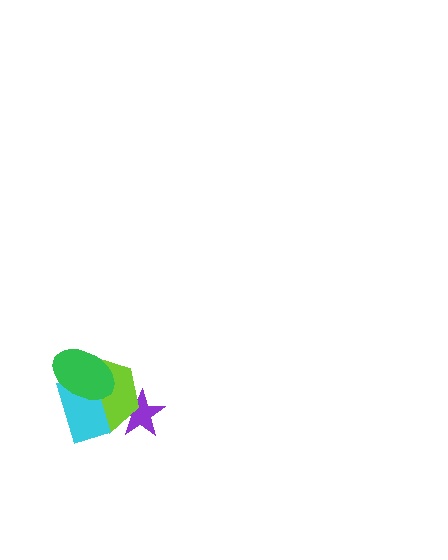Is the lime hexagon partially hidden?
Yes, it is partially covered by another shape.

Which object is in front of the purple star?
The lime hexagon is in front of the purple star.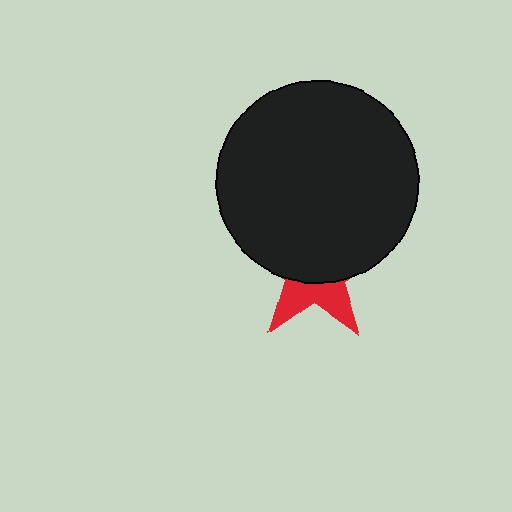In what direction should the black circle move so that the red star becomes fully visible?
The black circle should move up. That is the shortest direction to clear the overlap and leave the red star fully visible.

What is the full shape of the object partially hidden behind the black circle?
The partially hidden object is a red star.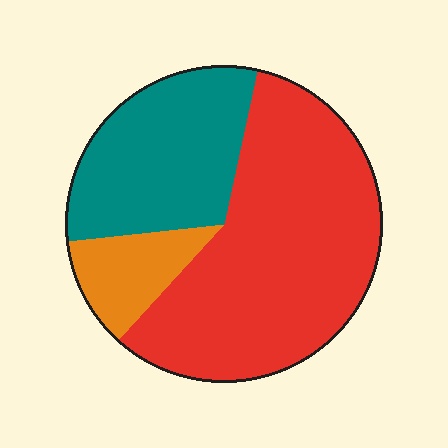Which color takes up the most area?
Red, at roughly 60%.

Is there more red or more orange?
Red.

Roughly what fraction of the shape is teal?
Teal takes up about one third (1/3) of the shape.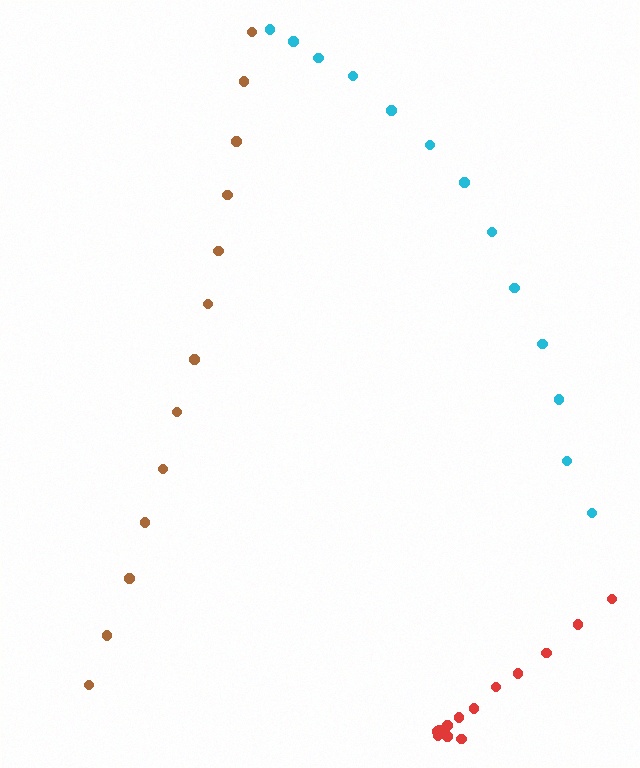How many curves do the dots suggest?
There are 3 distinct paths.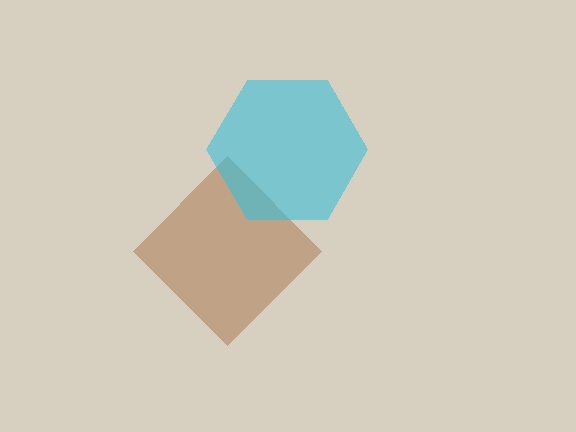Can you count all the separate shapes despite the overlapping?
Yes, there are 2 separate shapes.